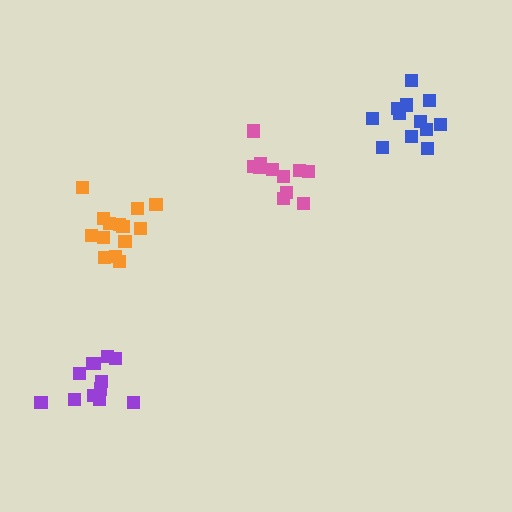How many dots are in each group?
Group 1: 12 dots, Group 2: 12 dots, Group 3: 14 dots, Group 4: 11 dots (49 total).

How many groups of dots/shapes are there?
There are 4 groups.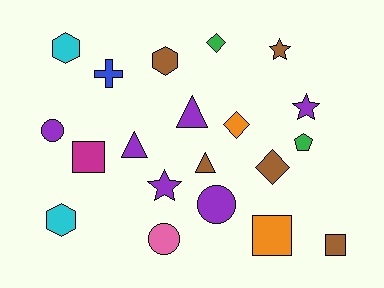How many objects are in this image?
There are 20 objects.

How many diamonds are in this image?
There are 3 diamonds.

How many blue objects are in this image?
There is 1 blue object.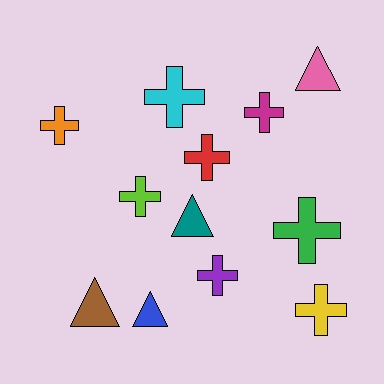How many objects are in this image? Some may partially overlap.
There are 12 objects.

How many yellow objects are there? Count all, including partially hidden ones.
There is 1 yellow object.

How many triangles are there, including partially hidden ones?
There are 4 triangles.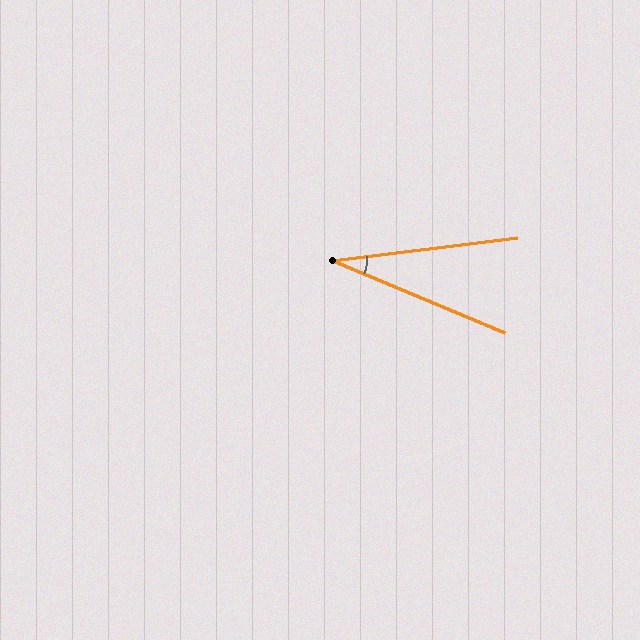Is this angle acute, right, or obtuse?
It is acute.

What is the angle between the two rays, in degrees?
Approximately 30 degrees.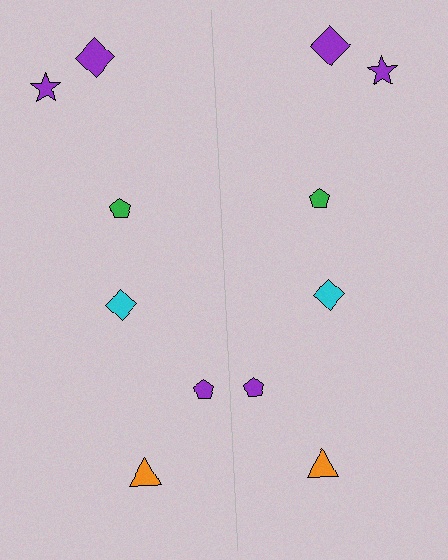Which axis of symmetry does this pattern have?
The pattern has a vertical axis of symmetry running through the center of the image.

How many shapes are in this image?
There are 12 shapes in this image.